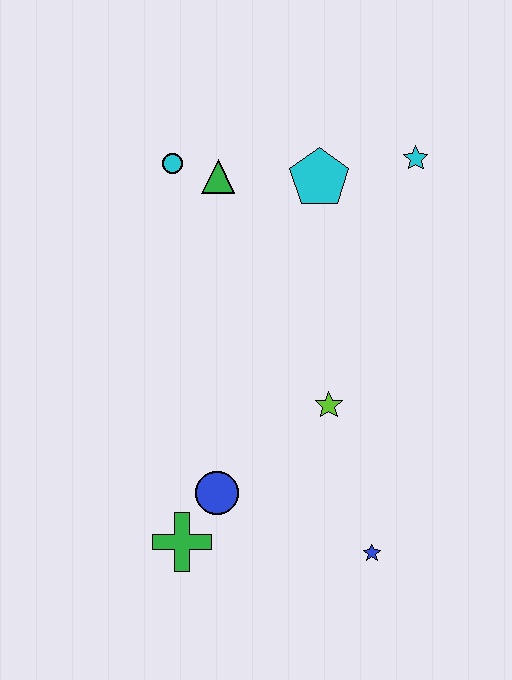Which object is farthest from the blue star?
The cyan circle is farthest from the blue star.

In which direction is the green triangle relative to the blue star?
The green triangle is above the blue star.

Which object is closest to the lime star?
The blue circle is closest to the lime star.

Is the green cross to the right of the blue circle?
No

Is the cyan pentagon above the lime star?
Yes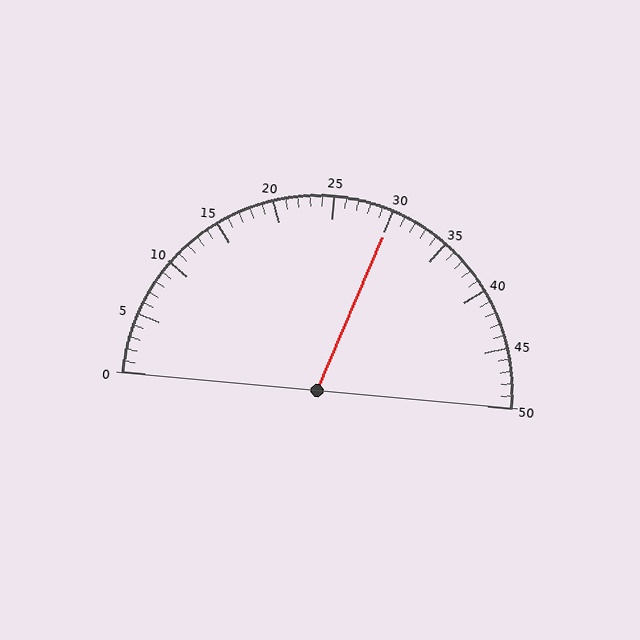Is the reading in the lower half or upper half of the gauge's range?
The reading is in the upper half of the range (0 to 50).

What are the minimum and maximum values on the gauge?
The gauge ranges from 0 to 50.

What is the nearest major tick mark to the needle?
The nearest major tick mark is 30.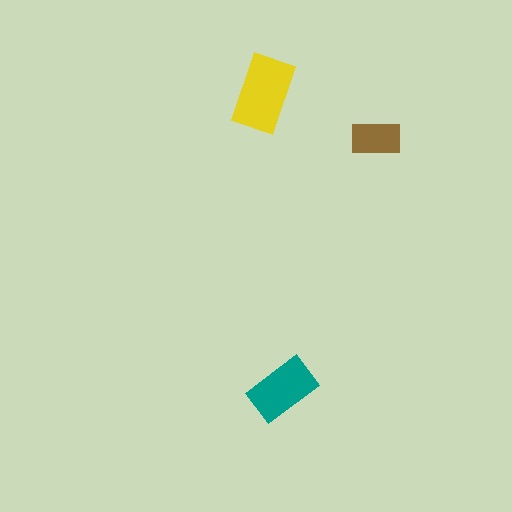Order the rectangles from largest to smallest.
the yellow one, the teal one, the brown one.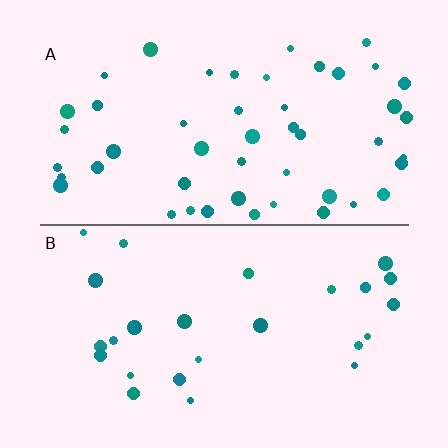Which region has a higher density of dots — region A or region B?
A (the top).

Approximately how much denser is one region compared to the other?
Approximately 1.9× — region A over region B.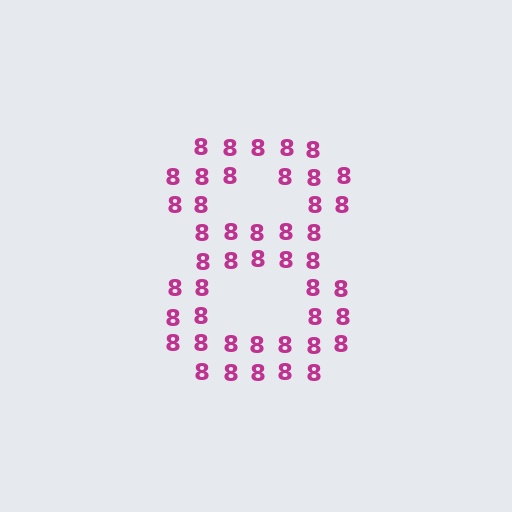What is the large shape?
The large shape is the digit 8.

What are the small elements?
The small elements are digit 8's.